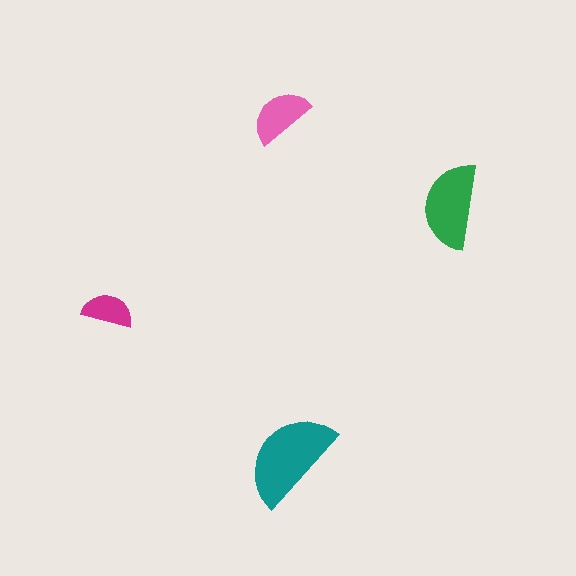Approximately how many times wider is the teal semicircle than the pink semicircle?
About 1.5 times wider.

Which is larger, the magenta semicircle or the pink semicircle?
The pink one.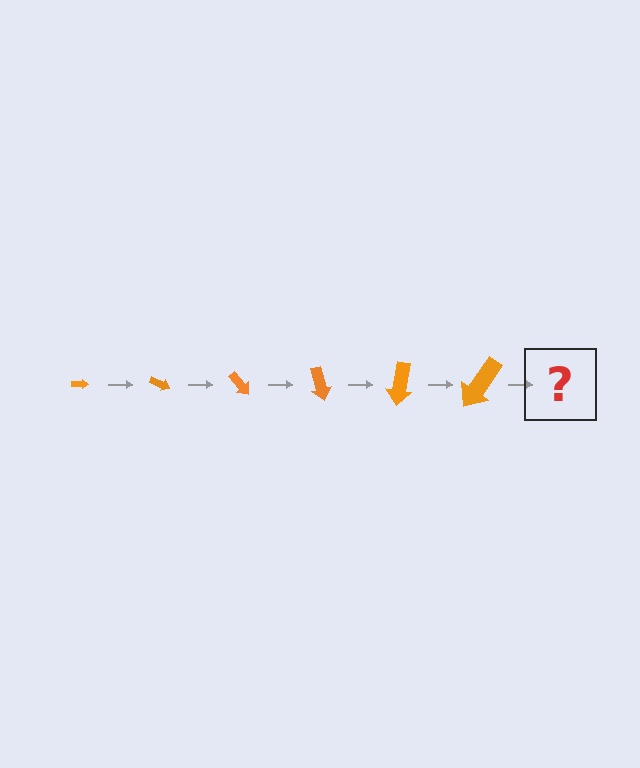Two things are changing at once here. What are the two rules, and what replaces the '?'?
The two rules are that the arrow grows larger each step and it rotates 25 degrees each step. The '?' should be an arrow, larger than the previous one and rotated 150 degrees from the start.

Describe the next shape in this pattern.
It should be an arrow, larger than the previous one and rotated 150 degrees from the start.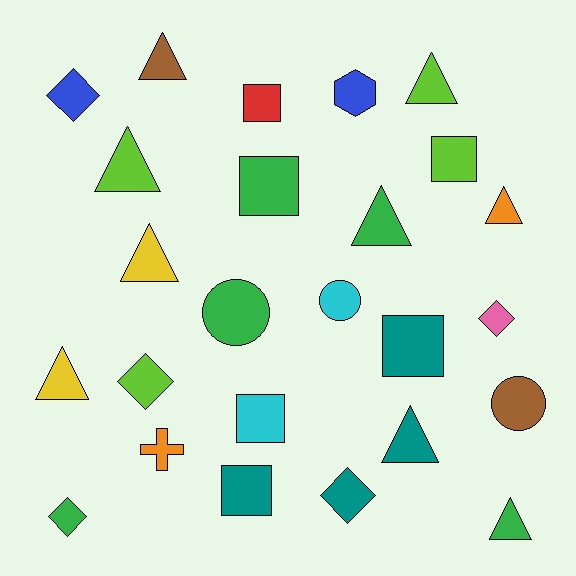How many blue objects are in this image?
There are 2 blue objects.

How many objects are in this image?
There are 25 objects.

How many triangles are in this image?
There are 9 triangles.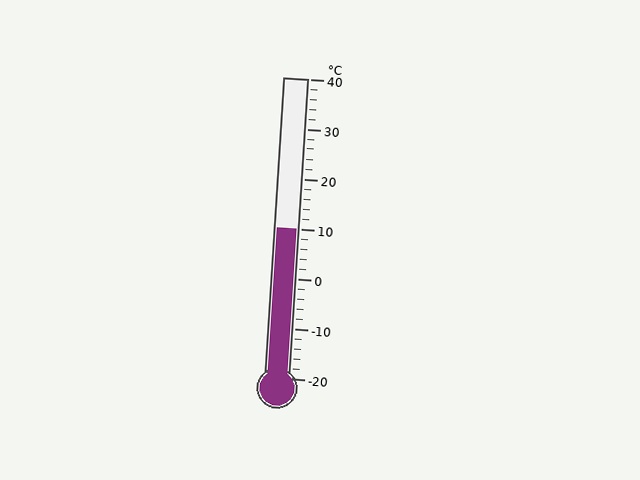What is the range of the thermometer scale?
The thermometer scale ranges from -20°C to 40°C.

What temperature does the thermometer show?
The thermometer shows approximately 10°C.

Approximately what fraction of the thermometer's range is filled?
The thermometer is filled to approximately 50% of its range.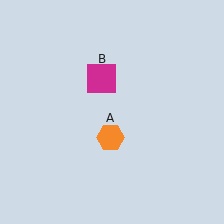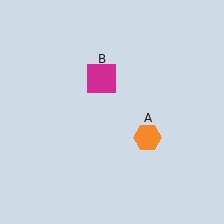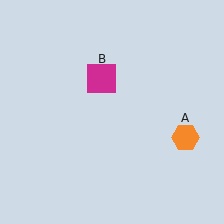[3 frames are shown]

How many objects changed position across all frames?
1 object changed position: orange hexagon (object A).